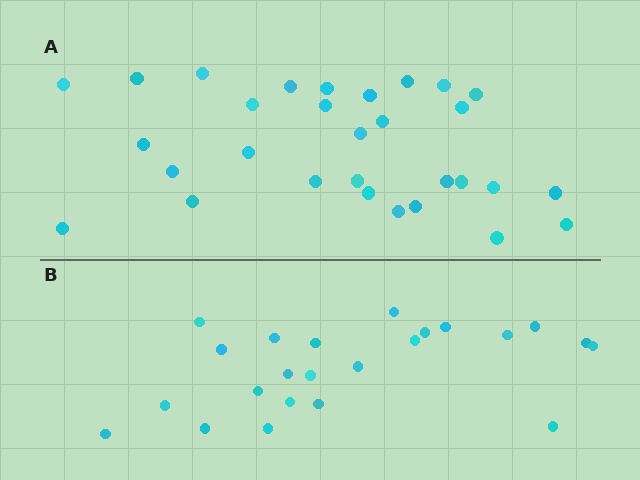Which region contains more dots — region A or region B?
Region A (the top region) has more dots.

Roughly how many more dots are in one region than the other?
Region A has roughly 8 or so more dots than region B.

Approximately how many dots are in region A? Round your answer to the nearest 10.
About 30 dots.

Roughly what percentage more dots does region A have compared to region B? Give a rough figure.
About 30% more.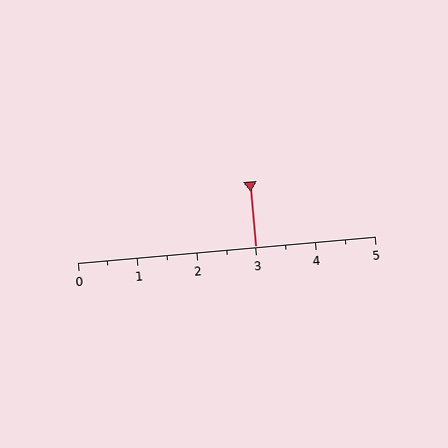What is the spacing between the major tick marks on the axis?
The major ticks are spaced 1 apart.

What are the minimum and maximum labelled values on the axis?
The axis runs from 0 to 5.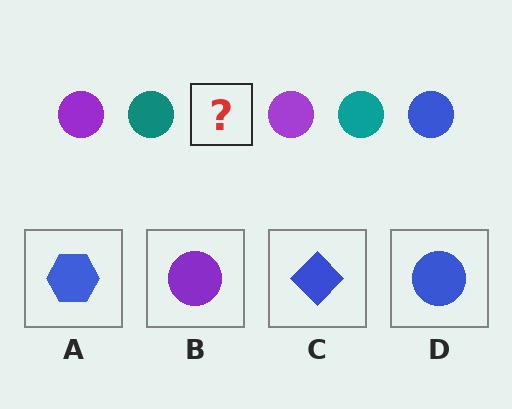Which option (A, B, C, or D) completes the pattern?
D.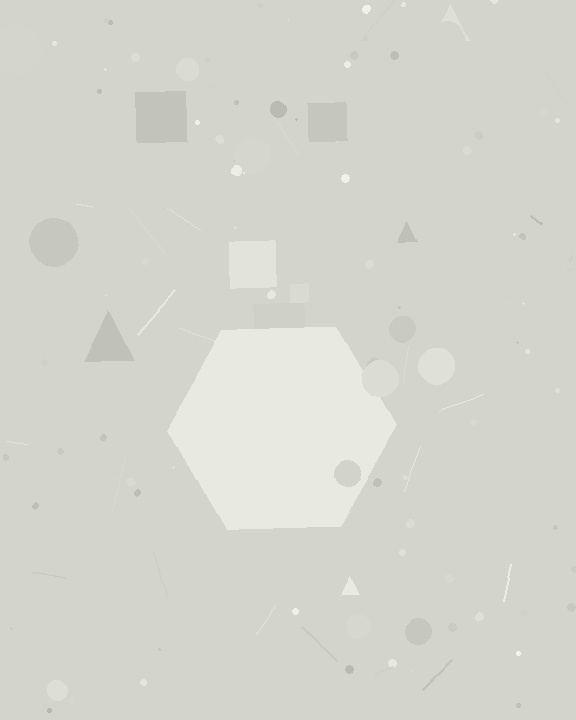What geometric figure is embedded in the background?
A hexagon is embedded in the background.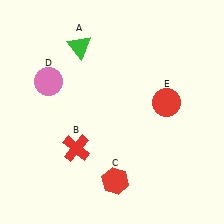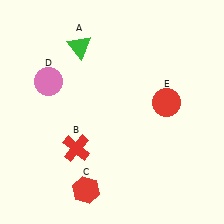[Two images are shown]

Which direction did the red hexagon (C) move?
The red hexagon (C) moved left.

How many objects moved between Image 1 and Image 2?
1 object moved between the two images.